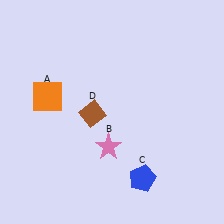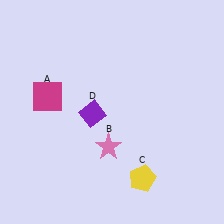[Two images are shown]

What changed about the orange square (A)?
In Image 1, A is orange. In Image 2, it changed to magenta.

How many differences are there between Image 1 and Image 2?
There are 3 differences between the two images.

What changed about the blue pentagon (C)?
In Image 1, C is blue. In Image 2, it changed to yellow.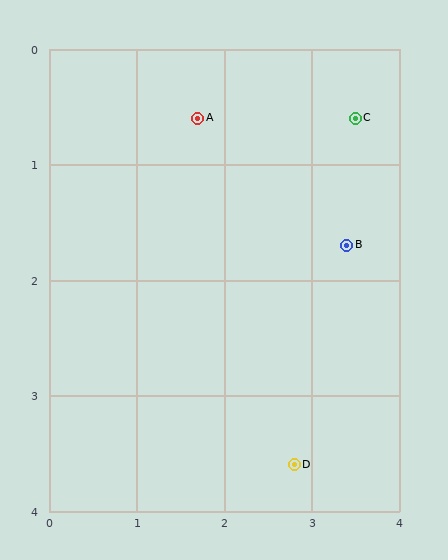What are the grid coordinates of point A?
Point A is at approximately (1.7, 0.6).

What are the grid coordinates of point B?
Point B is at approximately (3.4, 1.7).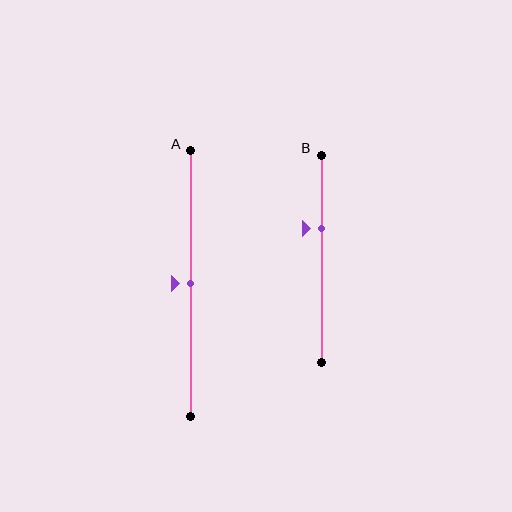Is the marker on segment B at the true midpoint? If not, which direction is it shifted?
No, the marker on segment B is shifted upward by about 15% of the segment length.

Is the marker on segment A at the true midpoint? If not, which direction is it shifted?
Yes, the marker on segment A is at the true midpoint.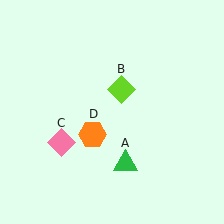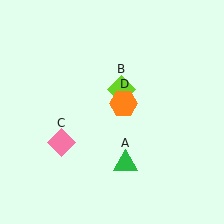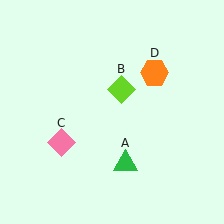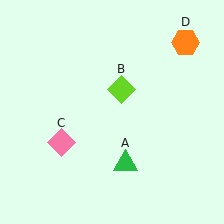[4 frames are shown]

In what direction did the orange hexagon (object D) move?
The orange hexagon (object D) moved up and to the right.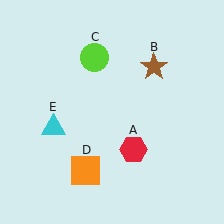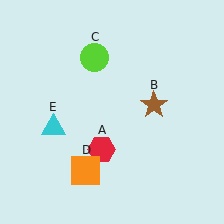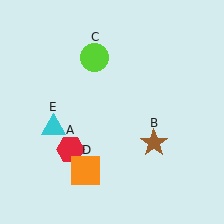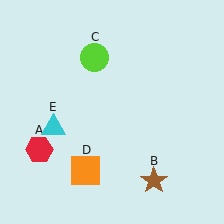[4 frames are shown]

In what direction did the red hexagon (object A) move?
The red hexagon (object A) moved left.